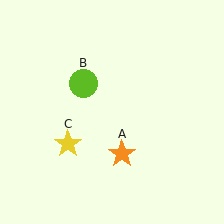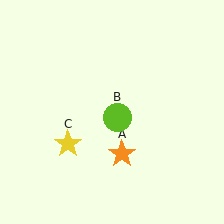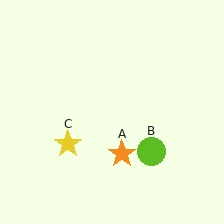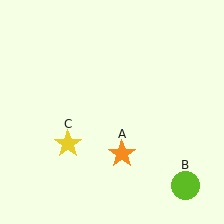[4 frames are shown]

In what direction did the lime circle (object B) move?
The lime circle (object B) moved down and to the right.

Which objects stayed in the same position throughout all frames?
Orange star (object A) and yellow star (object C) remained stationary.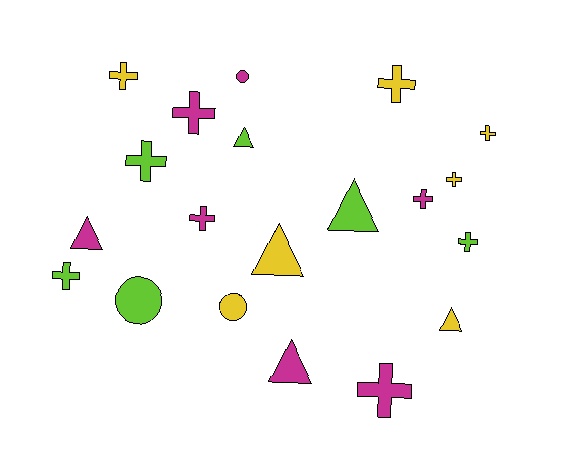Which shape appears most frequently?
Cross, with 11 objects.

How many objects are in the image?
There are 20 objects.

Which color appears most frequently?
Yellow, with 7 objects.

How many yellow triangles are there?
There are 2 yellow triangles.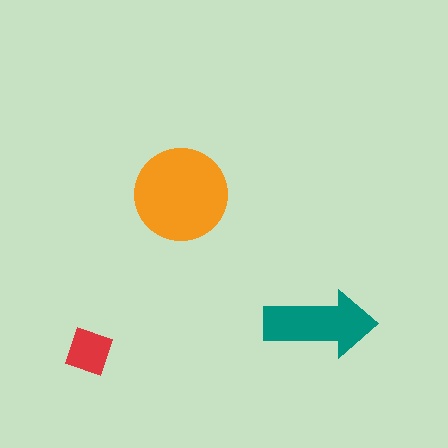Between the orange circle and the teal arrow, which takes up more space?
The orange circle.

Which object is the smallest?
The red square.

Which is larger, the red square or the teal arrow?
The teal arrow.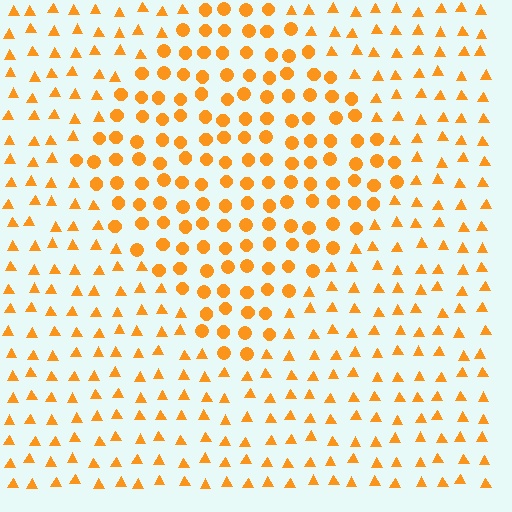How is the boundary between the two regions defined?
The boundary is defined by a change in element shape: circles inside vs. triangles outside. All elements share the same color and spacing.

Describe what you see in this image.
The image is filled with small orange elements arranged in a uniform grid. A diamond-shaped region contains circles, while the surrounding area contains triangles. The boundary is defined purely by the change in element shape.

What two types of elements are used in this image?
The image uses circles inside the diamond region and triangles outside it.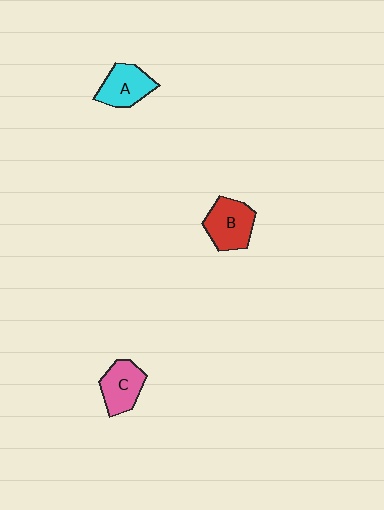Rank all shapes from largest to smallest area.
From largest to smallest: B (red), A (cyan), C (pink).